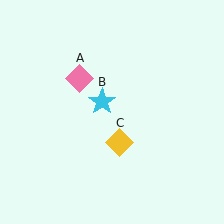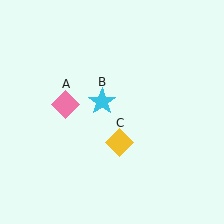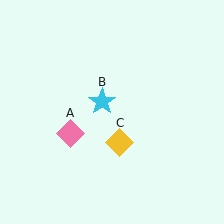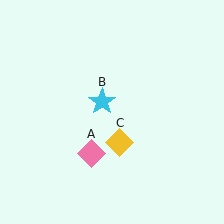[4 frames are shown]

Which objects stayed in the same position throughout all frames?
Cyan star (object B) and yellow diamond (object C) remained stationary.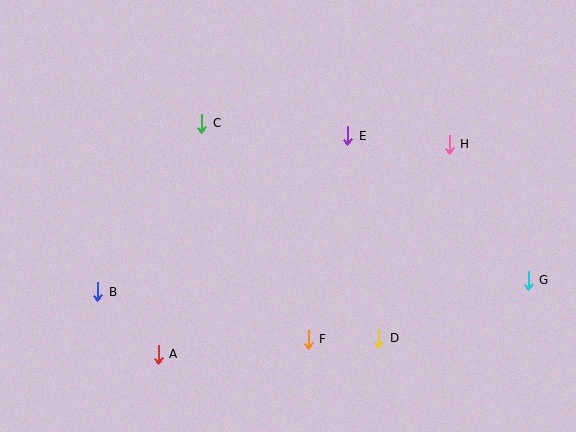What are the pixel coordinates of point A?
Point A is at (158, 354).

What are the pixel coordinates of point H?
Point H is at (449, 144).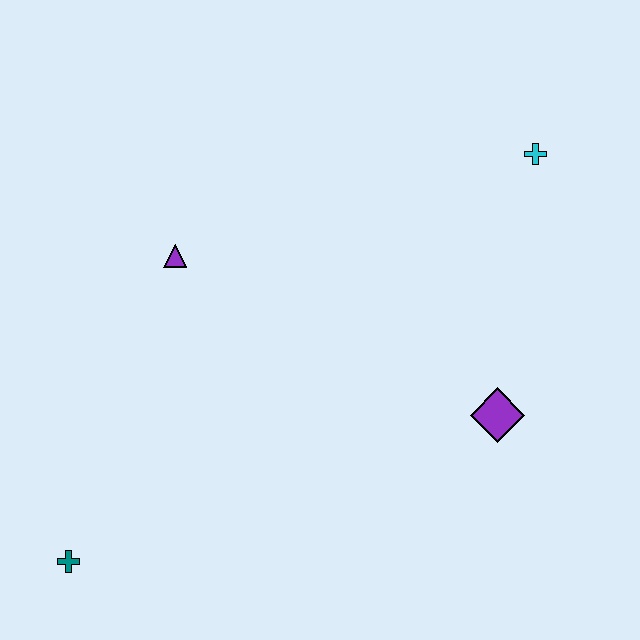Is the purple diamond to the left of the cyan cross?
Yes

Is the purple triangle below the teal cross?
No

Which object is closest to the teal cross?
The purple triangle is closest to the teal cross.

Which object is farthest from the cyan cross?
The teal cross is farthest from the cyan cross.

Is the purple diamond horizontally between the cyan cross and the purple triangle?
Yes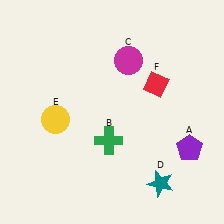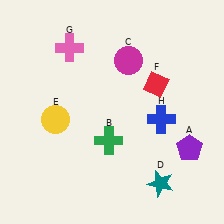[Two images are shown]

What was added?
A pink cross (G), a blue cross (H) were added in Image 2.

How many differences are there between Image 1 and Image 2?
There are 2 differences between the two images.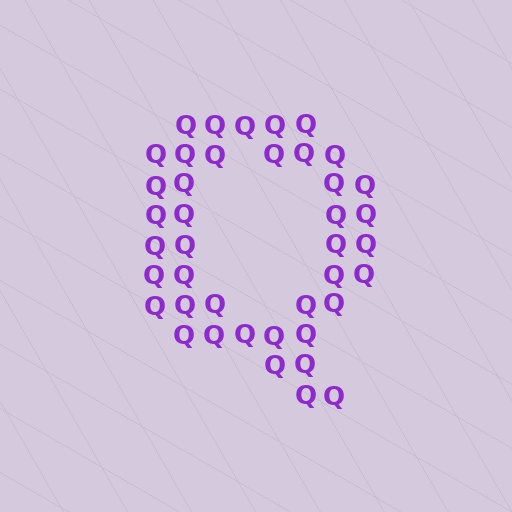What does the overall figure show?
The overall figure shows the letter Q.